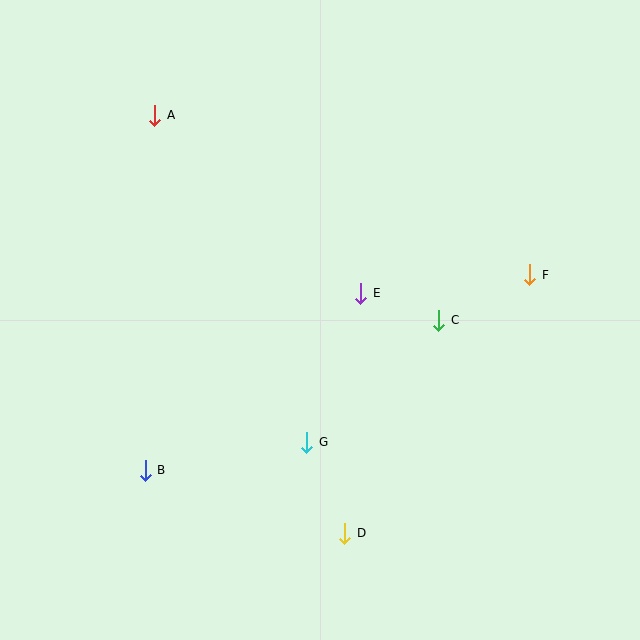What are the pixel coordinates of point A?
Point A is at (155, 115).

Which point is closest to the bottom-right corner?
Point D is closest to the bottom-right corner.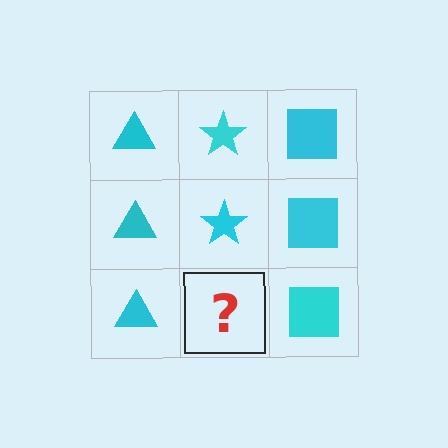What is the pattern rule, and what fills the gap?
The rule is that each column has a consistent shape. The gap should be filled with a cyan star.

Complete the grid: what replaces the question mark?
The question mark should be replaced with a cyan star.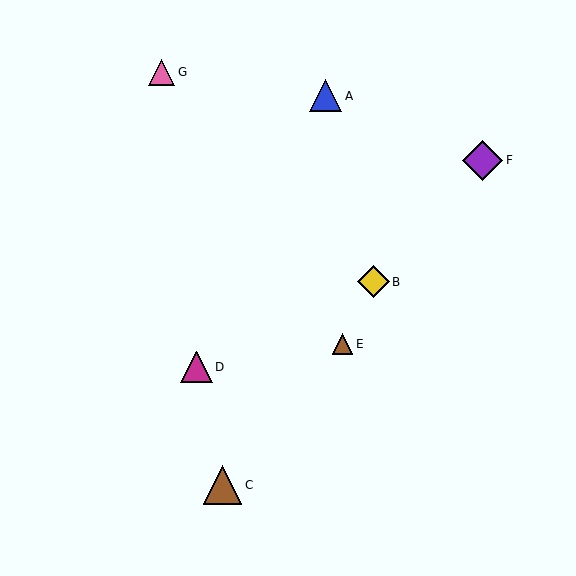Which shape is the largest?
The purple diamond (labeled F) is the largest.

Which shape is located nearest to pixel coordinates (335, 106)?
The blue triangle (labeled A) at (326, 96) is nearest to that location.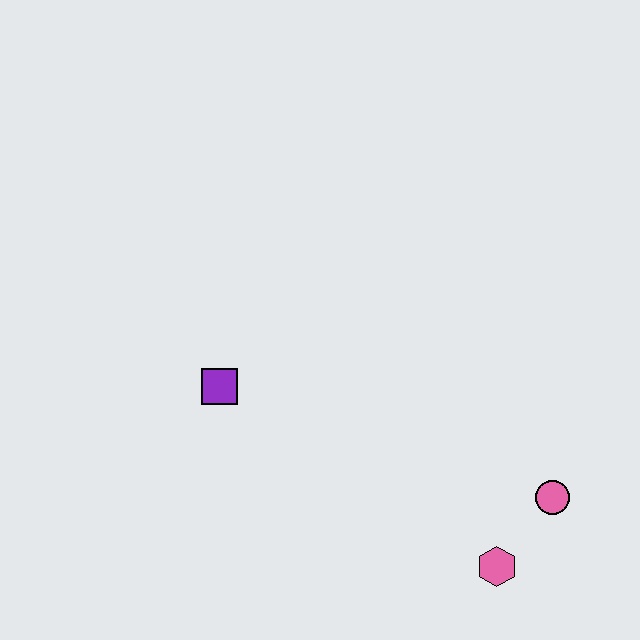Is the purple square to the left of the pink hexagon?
Yes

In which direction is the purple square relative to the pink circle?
The purple square is to the left of the pink circle.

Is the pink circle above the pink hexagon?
Yes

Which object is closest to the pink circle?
The pink hexagon is closest to the pink circle.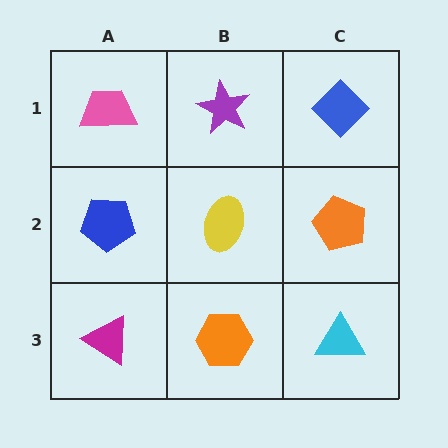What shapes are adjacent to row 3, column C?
An orange pentagon (row 2, column C), an orange hexagon (row 3, column B).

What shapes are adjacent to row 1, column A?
A blue pentagon (row 2, column A), a purple star (row 1, column B).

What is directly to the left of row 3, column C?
An orange hexagon.